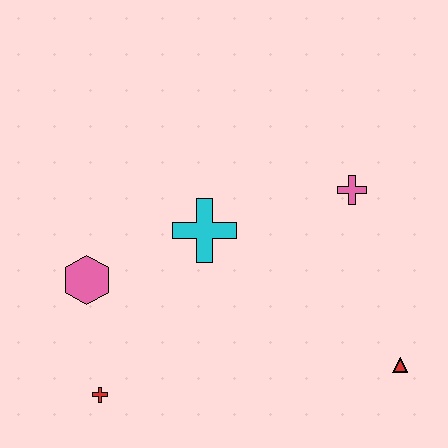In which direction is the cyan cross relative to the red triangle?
The cyan cross is to the left of the red triangle.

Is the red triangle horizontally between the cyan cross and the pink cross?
No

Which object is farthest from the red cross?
The pink cross is farthest from the red cross.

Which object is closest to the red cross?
The pink hexagon is closest to the red cross.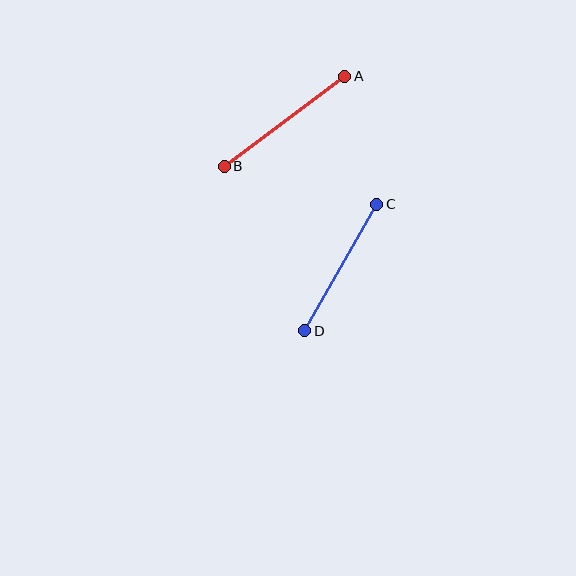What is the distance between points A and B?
The distance is approximately 151 pixels.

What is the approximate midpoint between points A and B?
The midpoint is at approximately (284, 121) pixels.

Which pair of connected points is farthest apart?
Points A and B are farthest apart.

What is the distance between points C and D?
The distance is approximately 145 pixels.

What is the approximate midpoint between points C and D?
The midpoint is at approximately (341, 267) pixels.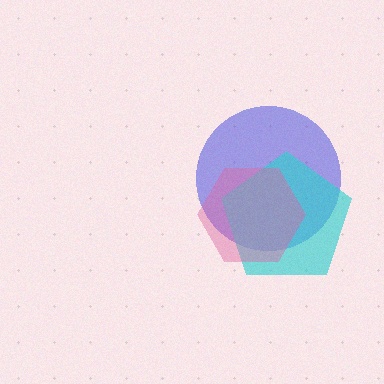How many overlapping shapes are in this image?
There are 3 overlapping shapes in the image.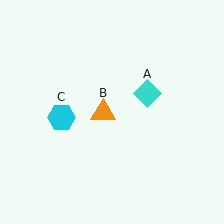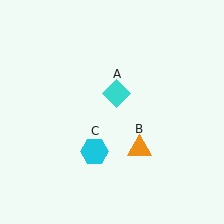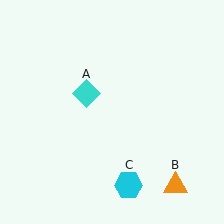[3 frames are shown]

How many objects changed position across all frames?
3 objects changed position: cyan diamond (object A), orange triangle (object B), cyan hexagon (object C).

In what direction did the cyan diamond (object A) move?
The cyan diamond (object A) moved left.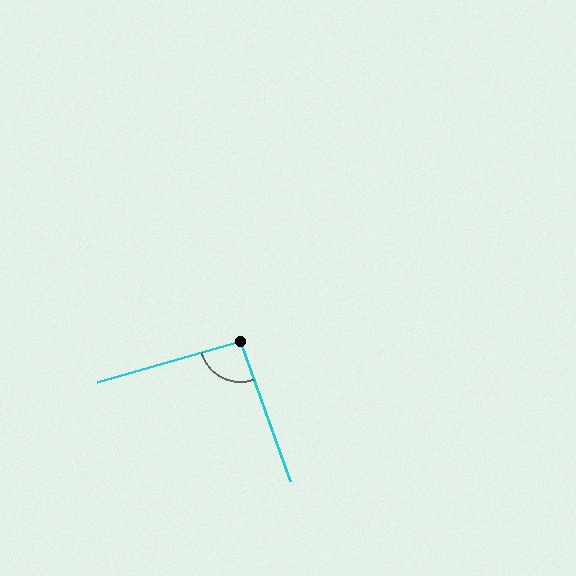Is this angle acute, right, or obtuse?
It is approximately a right angle.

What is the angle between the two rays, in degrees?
Approximately 94 degrees.